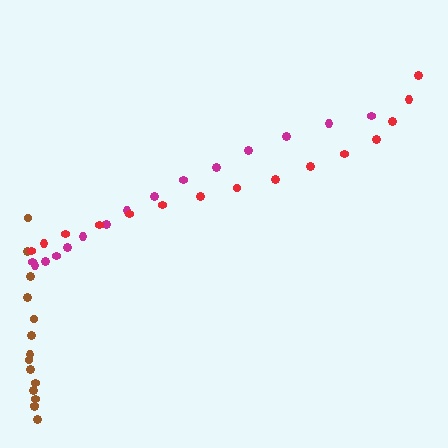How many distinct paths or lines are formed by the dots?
There are 3 distinct paths.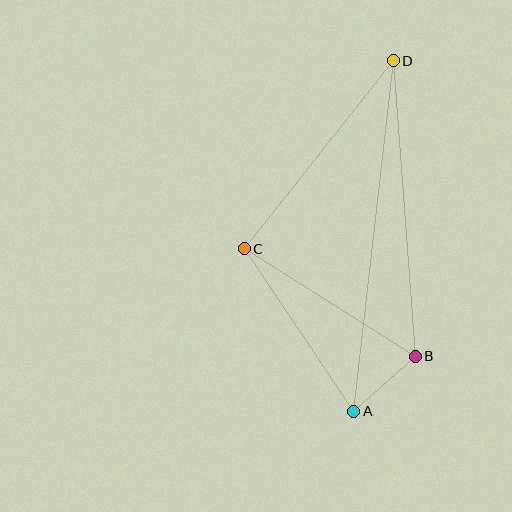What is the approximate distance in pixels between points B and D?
The distance between B and D is approximately 296 pixels.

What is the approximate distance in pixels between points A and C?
The distance between A and C is approximately 196 pixels.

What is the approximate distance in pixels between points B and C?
The distance between B and C is approximately 202 pixels.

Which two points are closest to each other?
Points A and B are closest to each other.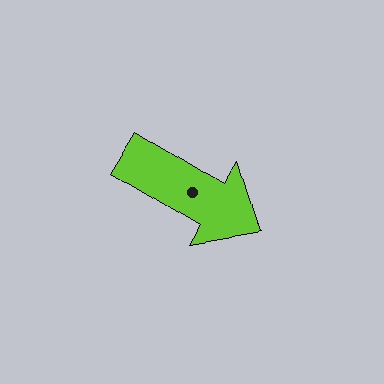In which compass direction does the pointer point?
Southeast.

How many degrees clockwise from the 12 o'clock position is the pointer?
Approximately 121 degrees.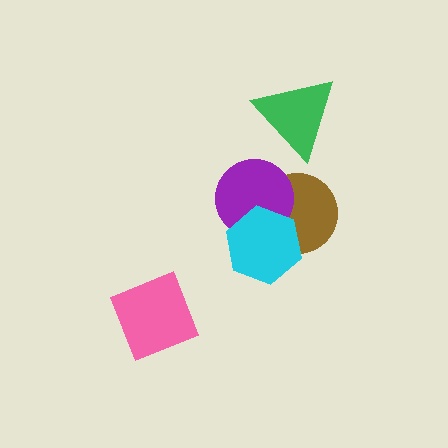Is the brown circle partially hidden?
Yes, it is partially covered by another shape.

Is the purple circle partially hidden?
Yes, it is partially covered by another shape.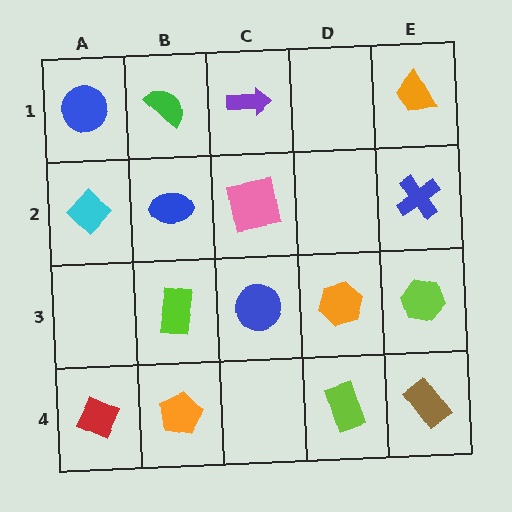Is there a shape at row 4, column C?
No, that cell is empty.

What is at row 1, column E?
An orange trapezoid.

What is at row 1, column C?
A purple arrow.